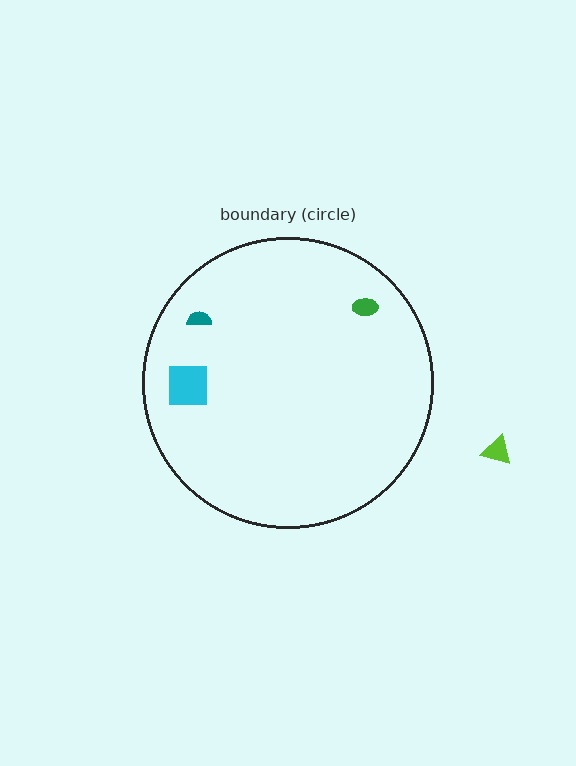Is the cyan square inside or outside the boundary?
Inside.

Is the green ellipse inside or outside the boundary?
Inside.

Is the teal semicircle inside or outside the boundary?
Inside.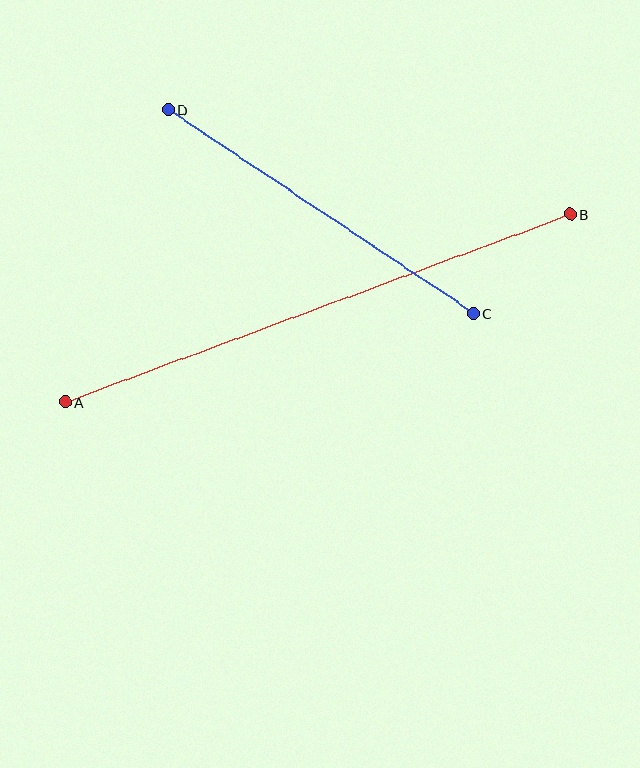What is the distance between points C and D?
The distance is approximately 367 pixels.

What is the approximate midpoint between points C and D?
The midpoint is at approximately (321, 212) pixels.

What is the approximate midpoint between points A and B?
The midpoint is at approximately (318, 308) pixels.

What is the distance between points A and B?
The distance is approximately 539 pixels.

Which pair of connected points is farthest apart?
Points A and B are farthest apart.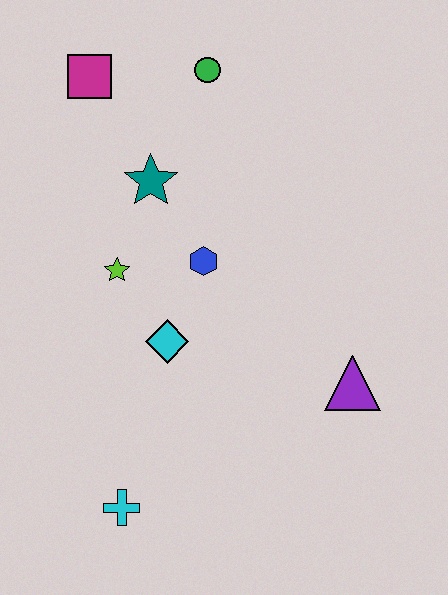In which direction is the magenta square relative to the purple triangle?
The magenta square is above the purple triangle.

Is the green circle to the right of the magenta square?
Yes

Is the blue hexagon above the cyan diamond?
Yes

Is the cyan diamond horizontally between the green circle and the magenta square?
Yes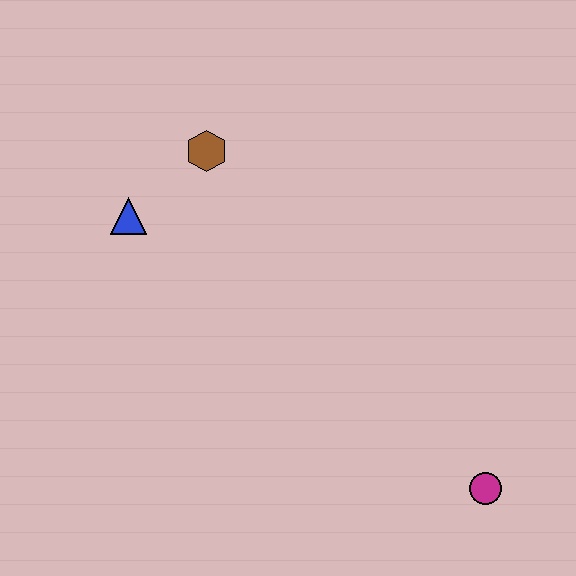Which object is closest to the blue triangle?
The brown hexagon is closest to the blue triangle.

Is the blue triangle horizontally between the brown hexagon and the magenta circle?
No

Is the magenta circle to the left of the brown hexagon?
No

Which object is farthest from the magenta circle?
The blue triangle is farthest from the magenta circle.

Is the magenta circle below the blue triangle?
Yes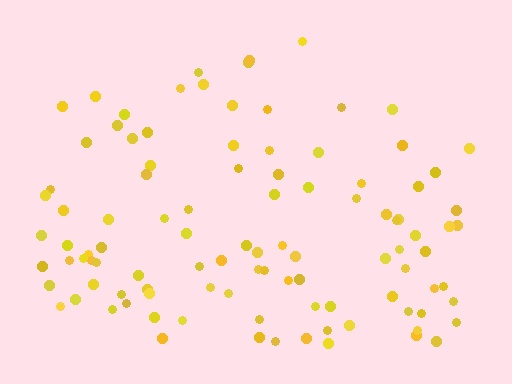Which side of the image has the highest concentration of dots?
The bottom.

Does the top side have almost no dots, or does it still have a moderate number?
Still a moderate number, just noticeably fewer than the bottom.